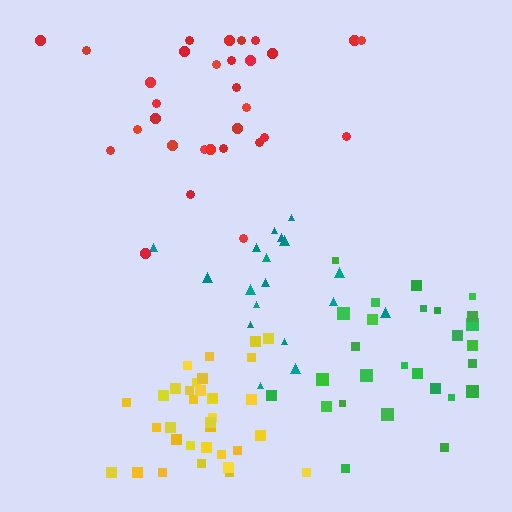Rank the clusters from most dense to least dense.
yellow, green, red, teal.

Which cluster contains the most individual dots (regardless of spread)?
Yellow (34).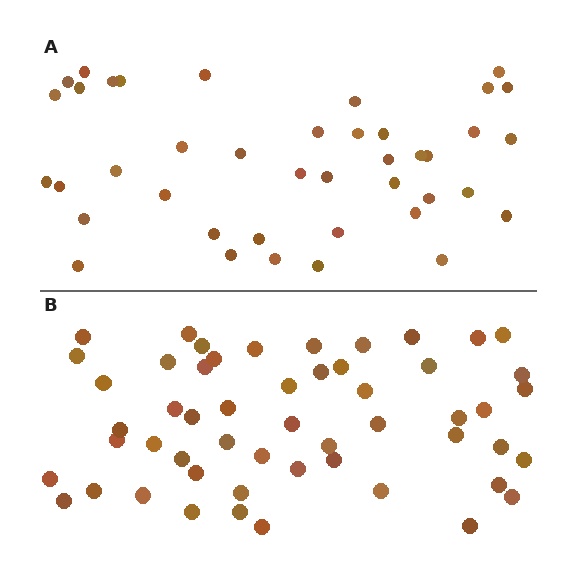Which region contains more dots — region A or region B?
Region B (the bottom region) has more dots.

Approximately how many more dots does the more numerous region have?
Region B has roughly 12 or so more dots than region A.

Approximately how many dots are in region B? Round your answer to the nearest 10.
About 50 dots. (The exact count is 53, which rounds to 50.)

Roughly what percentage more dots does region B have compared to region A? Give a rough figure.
About 30% more.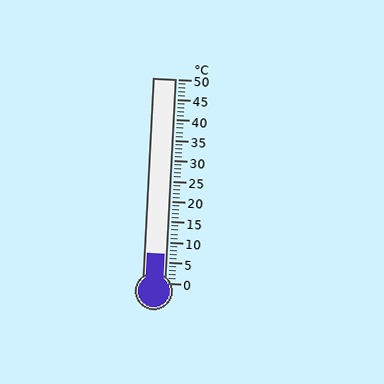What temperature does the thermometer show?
The thermometer shows approximately 7°C.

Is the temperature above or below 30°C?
The temperature is below 30°C.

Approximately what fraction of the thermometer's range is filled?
The thermometer is filled to approximately 15% of its range.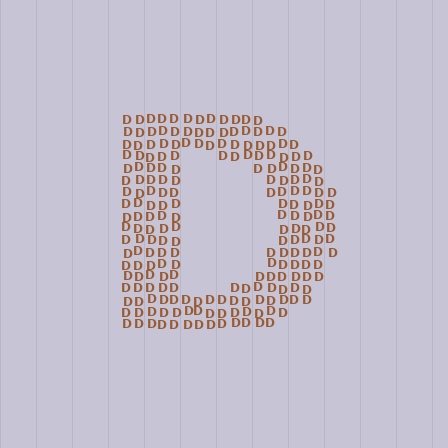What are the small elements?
The small elements are letter D's.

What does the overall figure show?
The overall figure shows the letter D.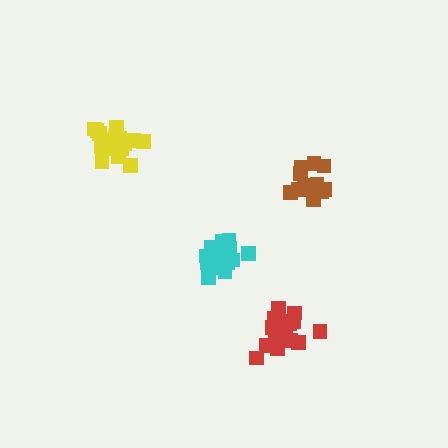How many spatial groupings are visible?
There are 4 spatial groupings.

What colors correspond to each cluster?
The clusters are colored: brown, yellow, red, cyan.